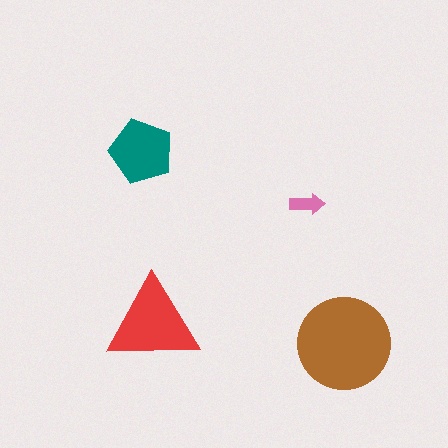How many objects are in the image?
There are 4 objects in the image.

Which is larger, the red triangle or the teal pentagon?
The red triangle.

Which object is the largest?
The brown circle.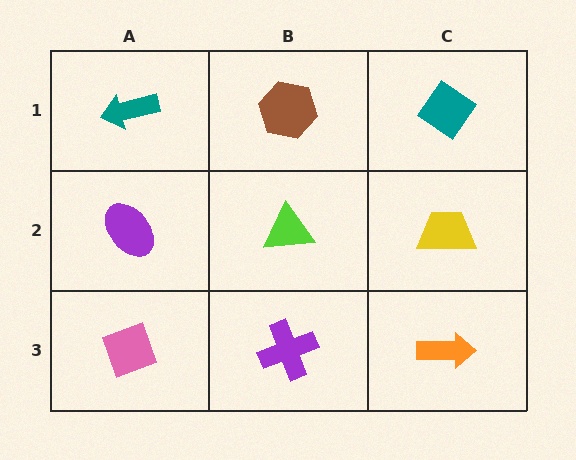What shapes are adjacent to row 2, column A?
A teal arrow (row 1, column A), a pink diamond (row 3, column A), a lime triangle (row 2, column B).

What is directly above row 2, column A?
A teal arrow.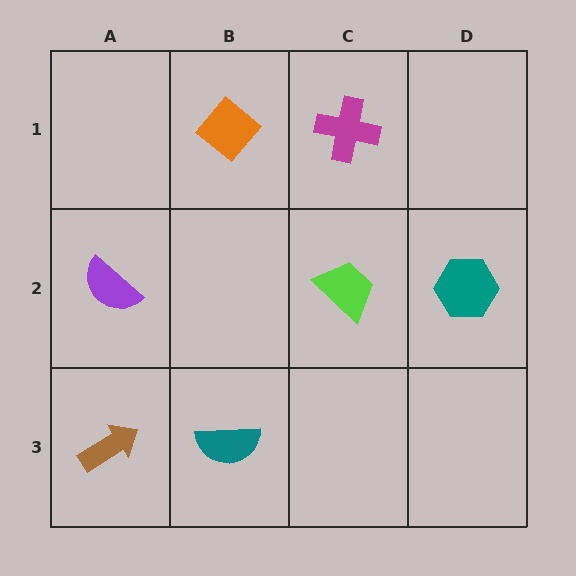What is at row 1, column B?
An orange diamond.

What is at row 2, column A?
A purple semicircle.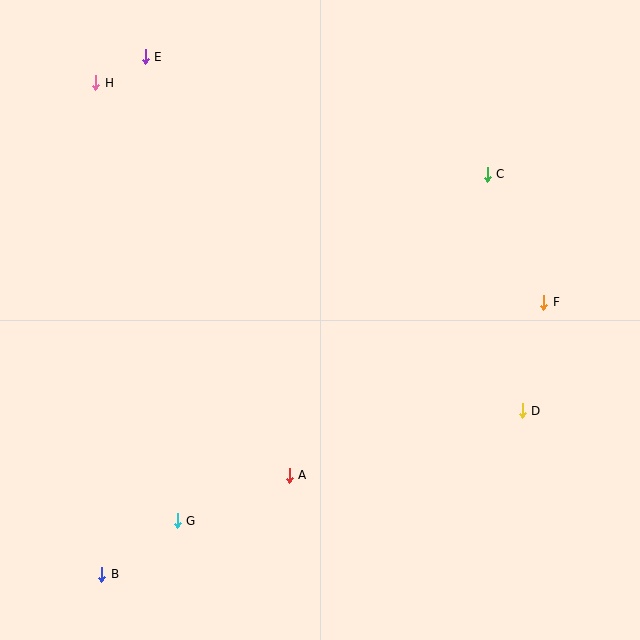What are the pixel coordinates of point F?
Point F is at (544, 302).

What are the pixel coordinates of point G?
Point G is at (177, 521).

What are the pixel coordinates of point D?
Point D is at (522, 411).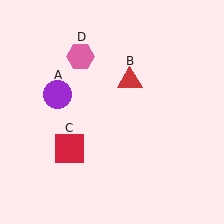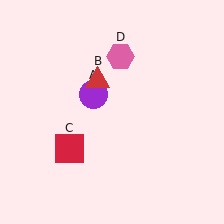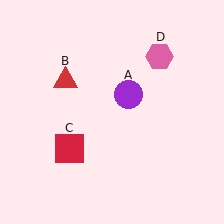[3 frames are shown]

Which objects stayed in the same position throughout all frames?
Red square (object C) remained stationary.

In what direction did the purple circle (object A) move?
The purple circle (object A) moved right.